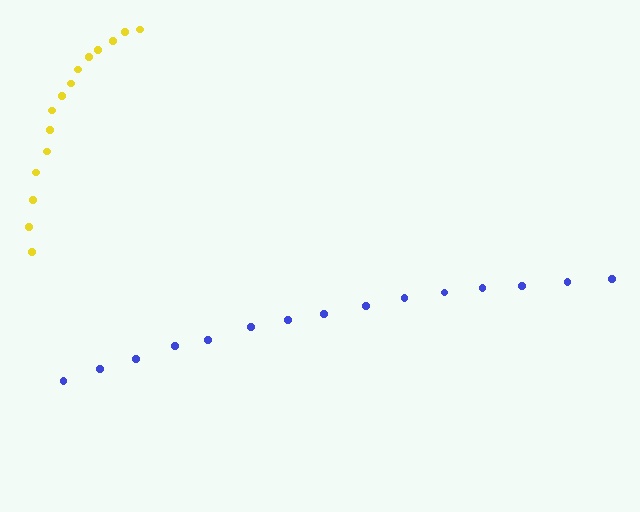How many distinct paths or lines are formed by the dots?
There are 2 distinct paths.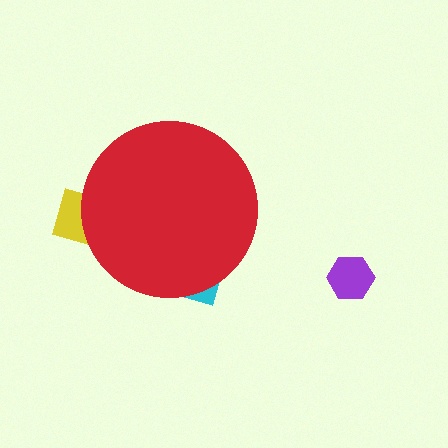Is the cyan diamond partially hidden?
Yes, the cyan diamond is partially hidden behind the red circle.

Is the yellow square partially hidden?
Yes, the yellow square is partially hidden behind the red circle.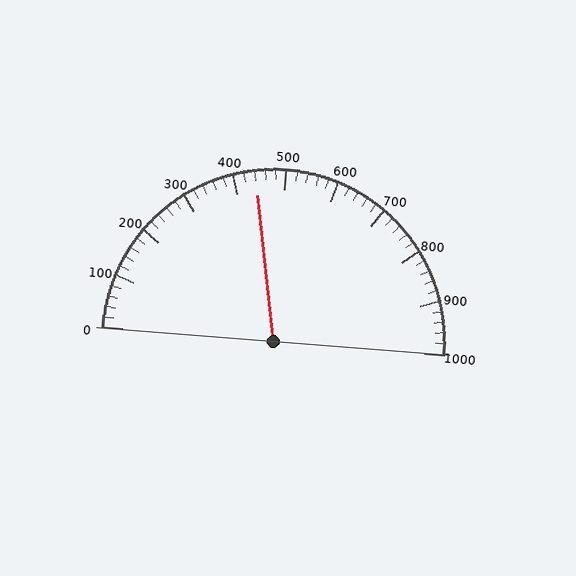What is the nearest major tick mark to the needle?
The nearest major tick mark is 400.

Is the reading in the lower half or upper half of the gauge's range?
The reading is in the lower half of the range (0 to 1000).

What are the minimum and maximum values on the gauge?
The gauge ranges from 0 to 1000.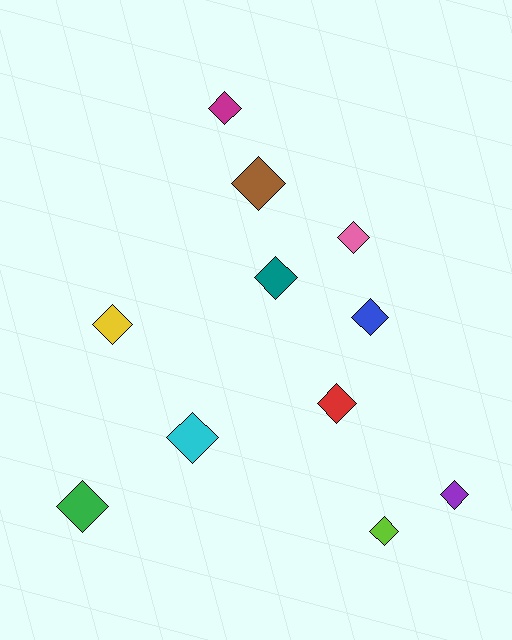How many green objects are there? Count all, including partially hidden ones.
There is 1 green object.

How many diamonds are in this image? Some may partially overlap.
There are 11 diamonds.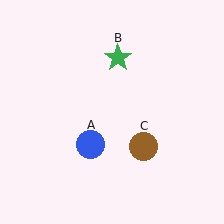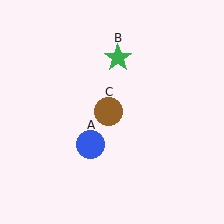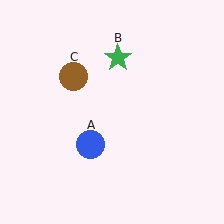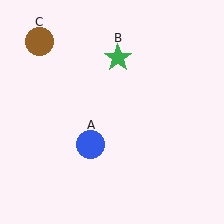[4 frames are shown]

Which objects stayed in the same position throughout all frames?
Blue circle (object A) and green star (object B) remained stationary.